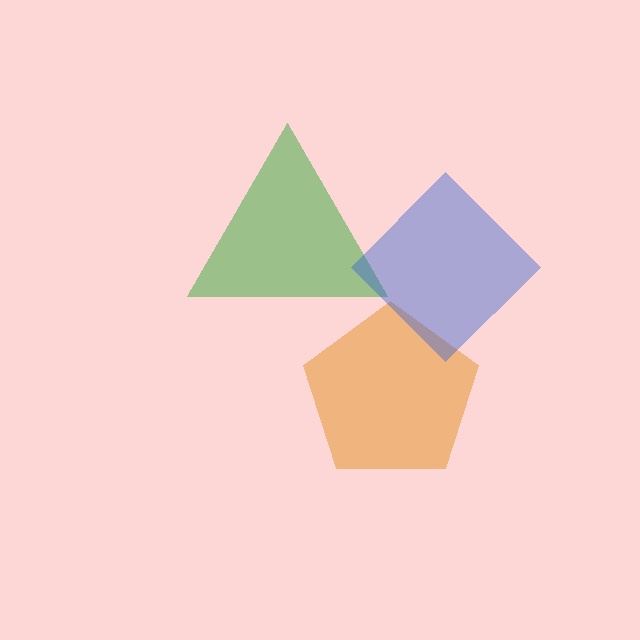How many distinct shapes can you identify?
There are 3 distinct shapes: a green triangle, an orange pentagon, a blue diamond.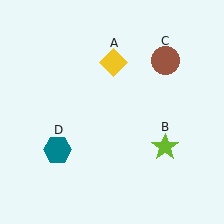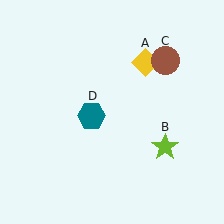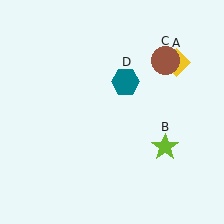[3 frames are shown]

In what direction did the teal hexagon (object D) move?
The teal hexagon (object D) moved up and to the right.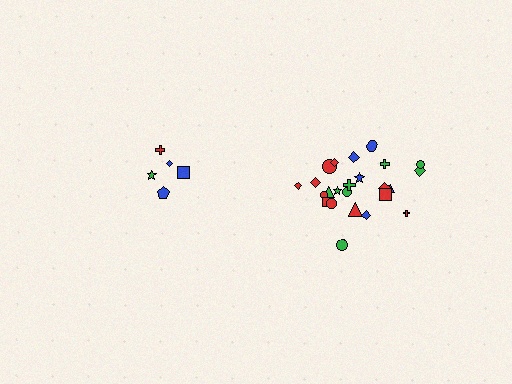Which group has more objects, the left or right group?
The right group.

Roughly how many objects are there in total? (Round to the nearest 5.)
Roughly 30 objects in total.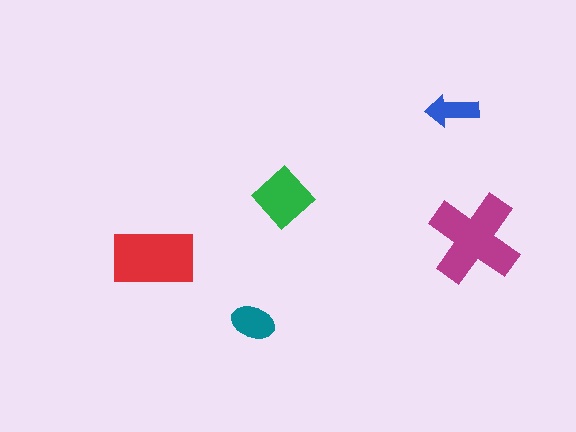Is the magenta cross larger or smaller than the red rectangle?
Larger.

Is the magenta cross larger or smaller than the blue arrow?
Larger.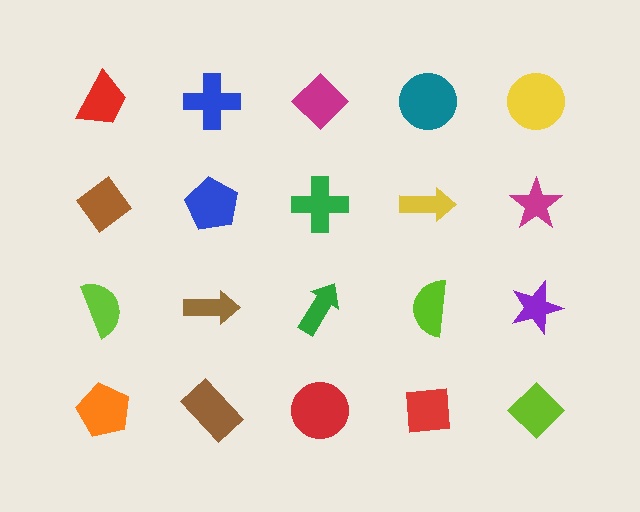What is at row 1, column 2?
A blue cross.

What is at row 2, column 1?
A brown diamond.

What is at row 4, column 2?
A brown rectangle.